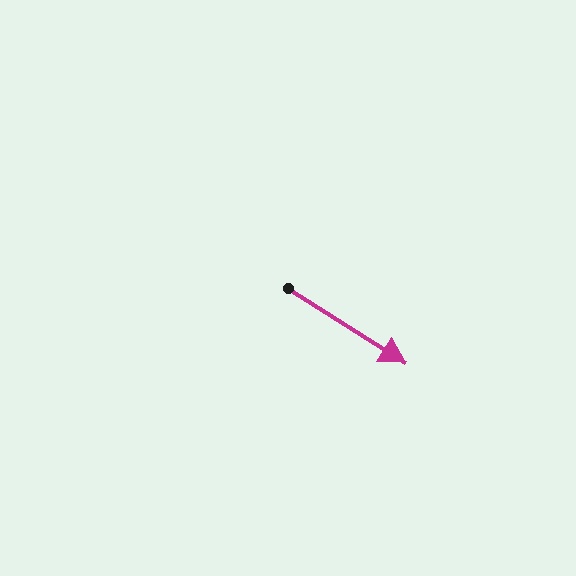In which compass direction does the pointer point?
Southeast.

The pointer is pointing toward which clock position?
Roughly 4 o'clock.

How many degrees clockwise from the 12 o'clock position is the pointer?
Approximately 123 degrees.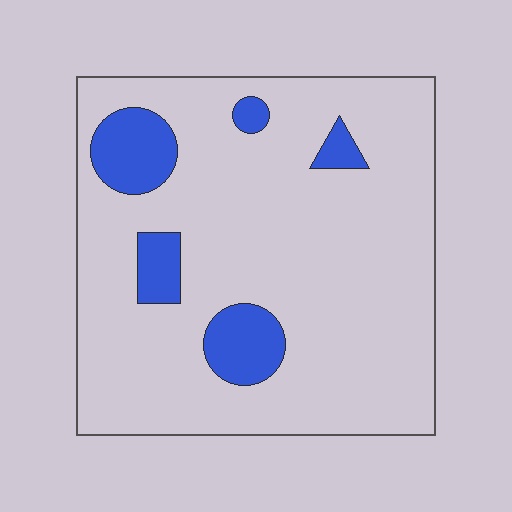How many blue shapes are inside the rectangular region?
5.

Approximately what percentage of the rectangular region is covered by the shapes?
Approximately 15%.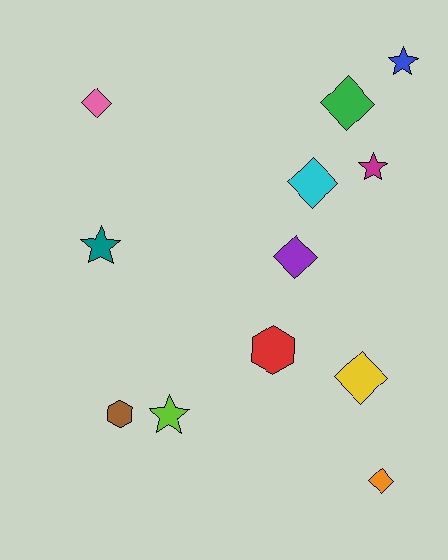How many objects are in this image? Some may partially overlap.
There are 12 objects.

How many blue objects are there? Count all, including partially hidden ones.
There is 1 blue object.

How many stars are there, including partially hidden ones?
There are 4 stars.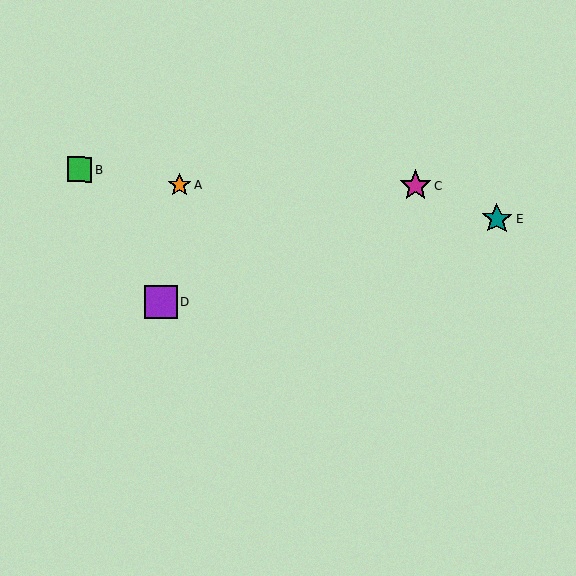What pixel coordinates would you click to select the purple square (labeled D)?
Click at (161, 302) to select the purple square D.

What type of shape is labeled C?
Shape C is a magenta star.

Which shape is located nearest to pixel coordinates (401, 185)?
The magenta star (labeled C) at (416, 186) is nearest to that location.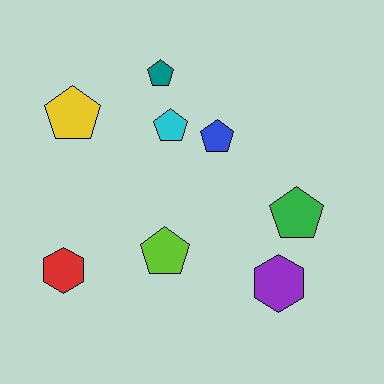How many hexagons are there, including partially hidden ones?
There are 2 hexagons.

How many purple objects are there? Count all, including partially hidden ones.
There is 1 purple object.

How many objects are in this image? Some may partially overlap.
There are 8 objects.